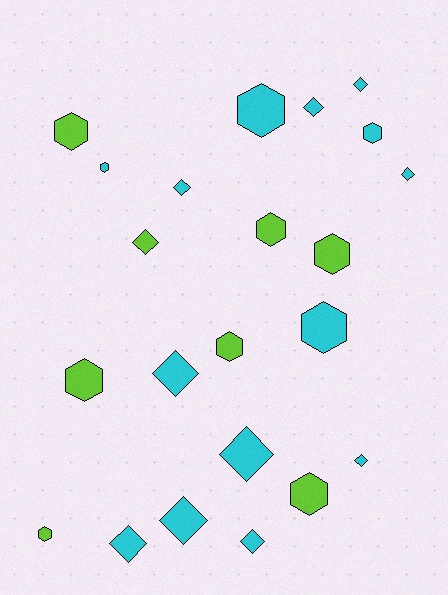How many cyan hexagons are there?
There are 4 cyan hexagons.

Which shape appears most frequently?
Hexagon, with 11 objects.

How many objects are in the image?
There are 22 objects.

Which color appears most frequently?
Cyan, with 14 objects.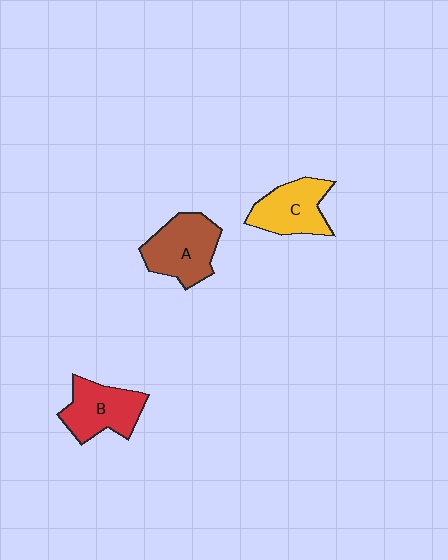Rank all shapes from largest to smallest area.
From largest to smallest: A (brown), B (red), C (yellow).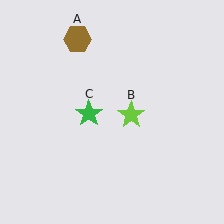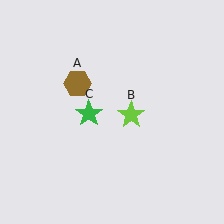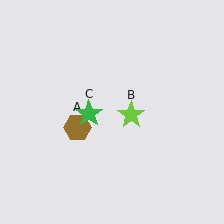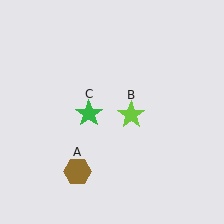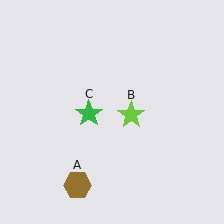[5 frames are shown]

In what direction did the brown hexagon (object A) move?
The brown hexagon (object A) moved down.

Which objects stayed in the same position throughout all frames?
Lime star (object B) and green star (object C) remained stationary.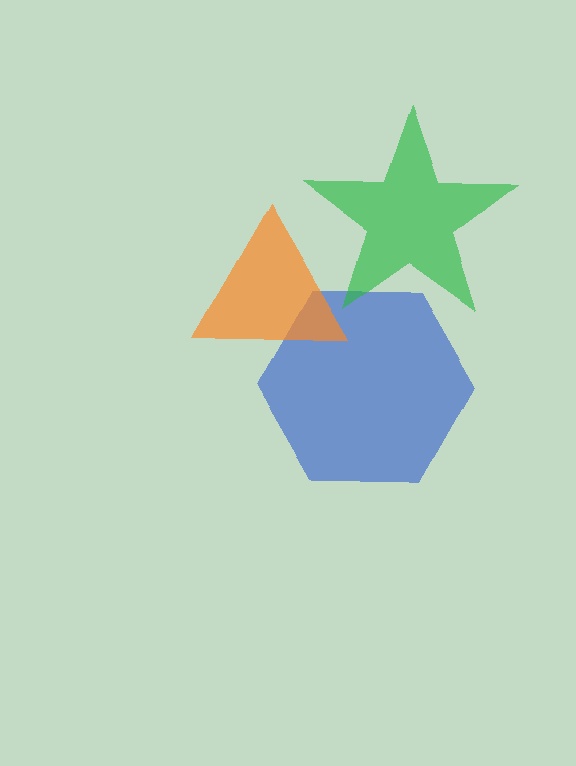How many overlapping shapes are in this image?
There are 3 overlapping shapes in the image.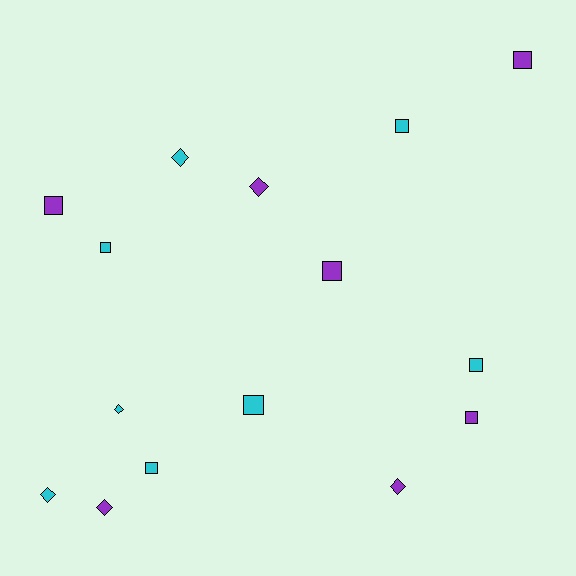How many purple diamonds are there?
There are 3 purple diamonds.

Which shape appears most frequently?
Square, with 9 objects.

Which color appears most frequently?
Cyan, with 8 objects.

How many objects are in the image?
There are 15 objects.